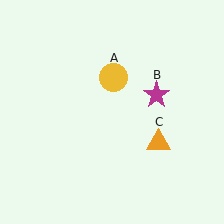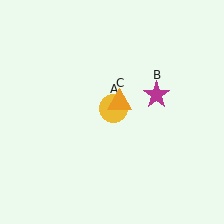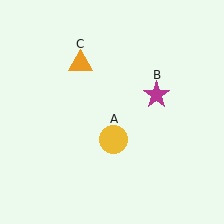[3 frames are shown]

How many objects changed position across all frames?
2 objects changed position: yellow circle (object A), orange triangle (object C).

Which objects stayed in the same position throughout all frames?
Magenta star (object B) remained stationary.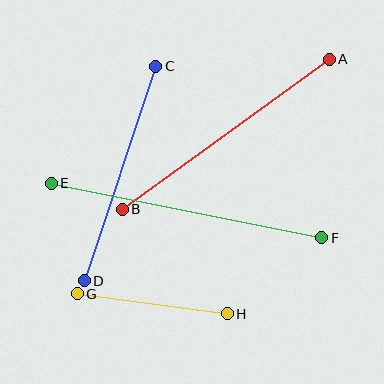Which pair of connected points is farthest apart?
Points E and F are farthest apart.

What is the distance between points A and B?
The distance is approximately 256 pixels.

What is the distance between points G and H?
The distance is approximately 152 pixels.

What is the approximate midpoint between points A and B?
The midpoint is at approximately (226, 134) pixels.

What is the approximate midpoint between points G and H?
The midpoint is at approximately (152, 304) pixels.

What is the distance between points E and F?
The distance is approximately 276 pixels.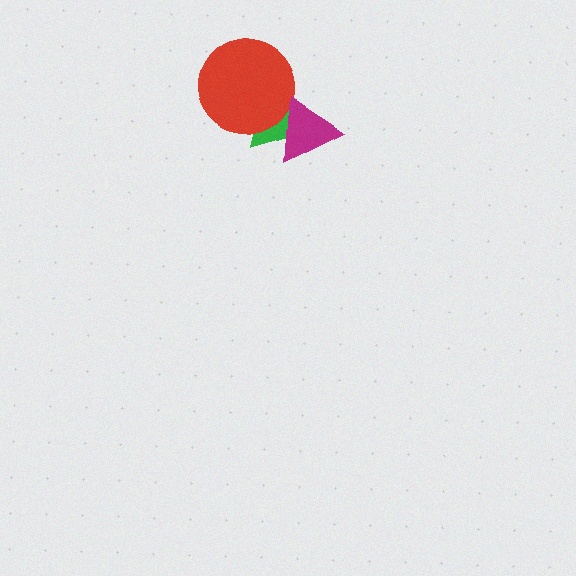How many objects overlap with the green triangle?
2 objects overlap with the green triangle.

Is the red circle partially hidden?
Yes, it is partially covered by another shape.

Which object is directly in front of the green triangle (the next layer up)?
The red circle is directly in front of the green triangle.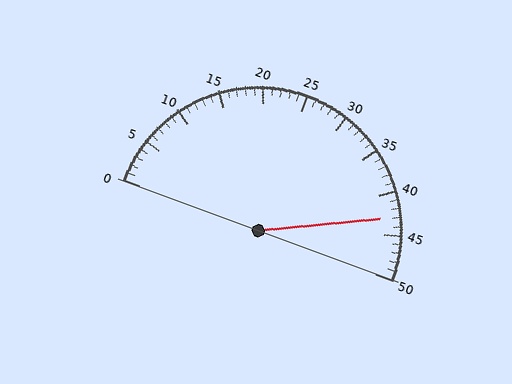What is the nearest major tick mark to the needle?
The nearest major tick mark is 45.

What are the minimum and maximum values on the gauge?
The gauge ranges from 0 to 50.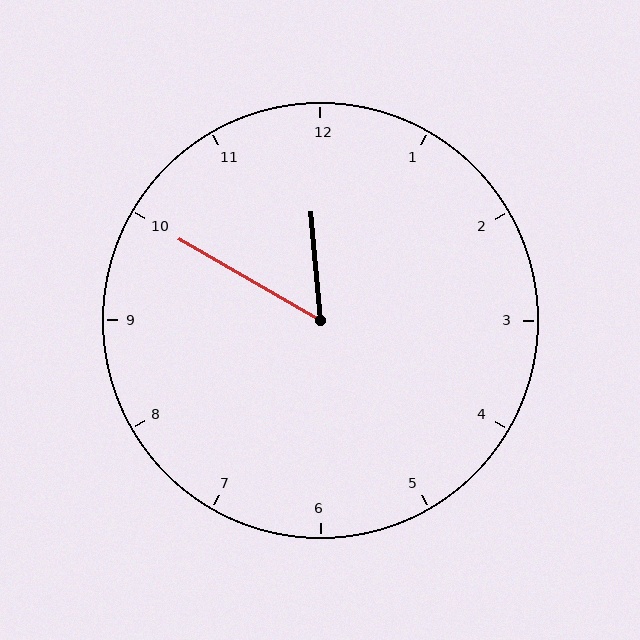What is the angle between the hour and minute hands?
Approximately 55 degrees.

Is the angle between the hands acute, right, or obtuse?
It is acute.